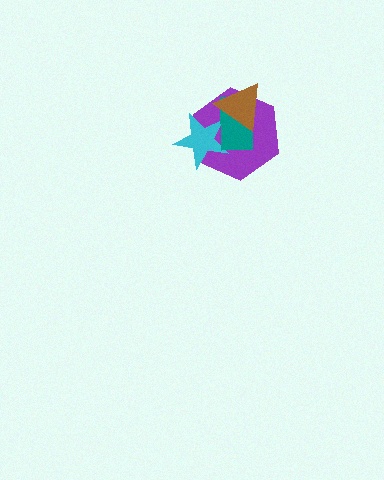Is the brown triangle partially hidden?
No, no other shape covers it.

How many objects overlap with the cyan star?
3 objects overlap with the cyan star.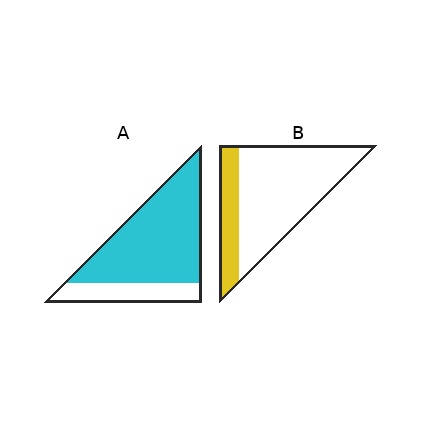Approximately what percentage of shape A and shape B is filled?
A is approximately 75% and B is approximately 25%.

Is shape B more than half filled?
No.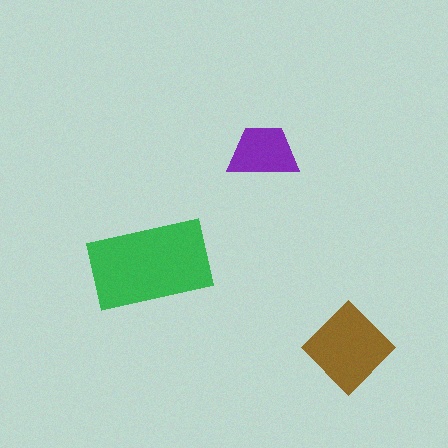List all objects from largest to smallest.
The green rectangle, the brown diamond, the purple trapezoid.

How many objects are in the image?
There are 3 objects in the image.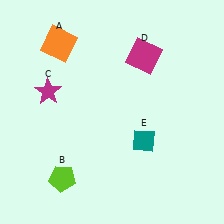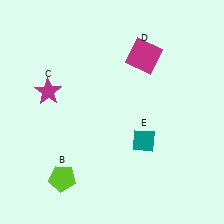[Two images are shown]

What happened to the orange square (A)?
The orange square (A) was removed in Image 2. It was in the top-left area of Image 1.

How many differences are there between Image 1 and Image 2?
There is 1 difference between the two images.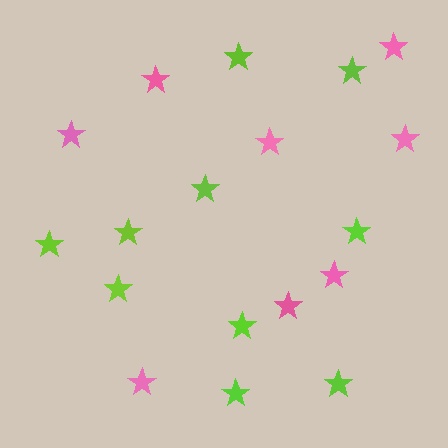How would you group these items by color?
There are 2 groups: one group of lime stars (10) and one group of pink stars (8).